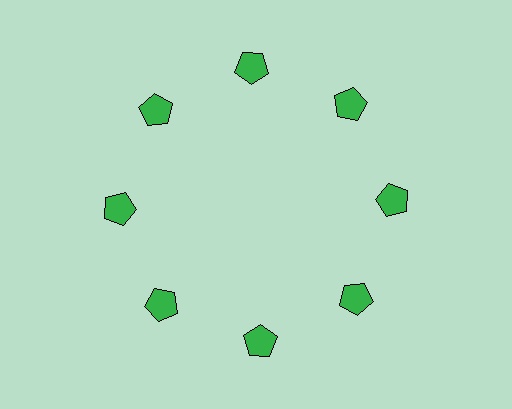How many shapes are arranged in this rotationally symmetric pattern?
There are 8 shapes, arranged in 8 groups of 1.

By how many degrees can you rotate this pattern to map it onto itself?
The pattern maps onto itself every 45 degrees of rotation.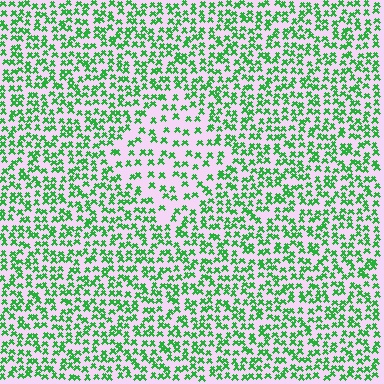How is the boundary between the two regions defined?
The boundary is defined by a change in element density (approximately 1.9x ratio). All elements are the same color, size, and shape.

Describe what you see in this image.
The image contains small green elements arranged at two different densities. A diamond-shaped region is visible where the elements are less densely packed than the surrounding area.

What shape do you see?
I see a diamond.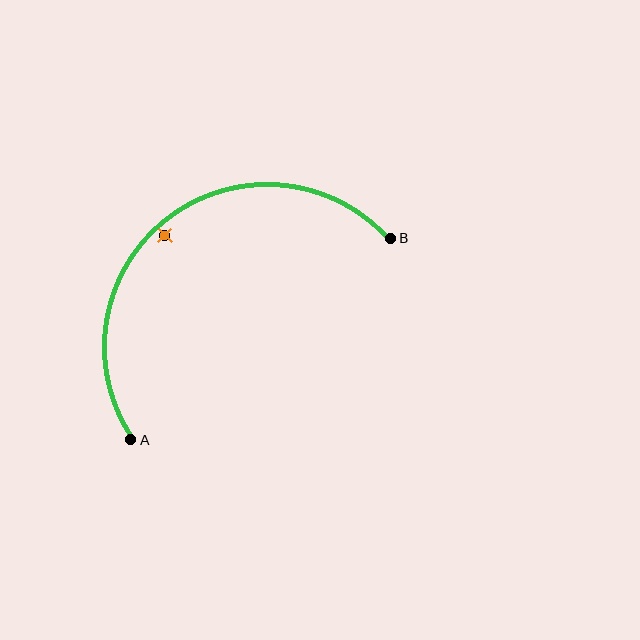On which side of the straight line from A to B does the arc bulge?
The arc bulges above and to the left of the straight line connecting A and B.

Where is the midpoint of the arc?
The arc midpoint is the point on the curve farthest from the straight line joining A and B. It sits above and to the left of that line.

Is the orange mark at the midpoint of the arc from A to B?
No — the orange mark does not lie on the arc at all. It sits slightly inside the curve.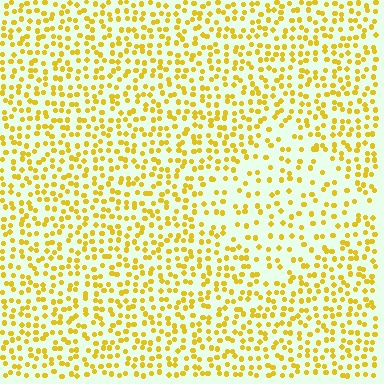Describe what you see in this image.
The image contains small yellow elements arranged at two different densities. A diamond-shaped region is visible where the elements are less densely packed than the surrounding area.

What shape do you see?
I see a diamond.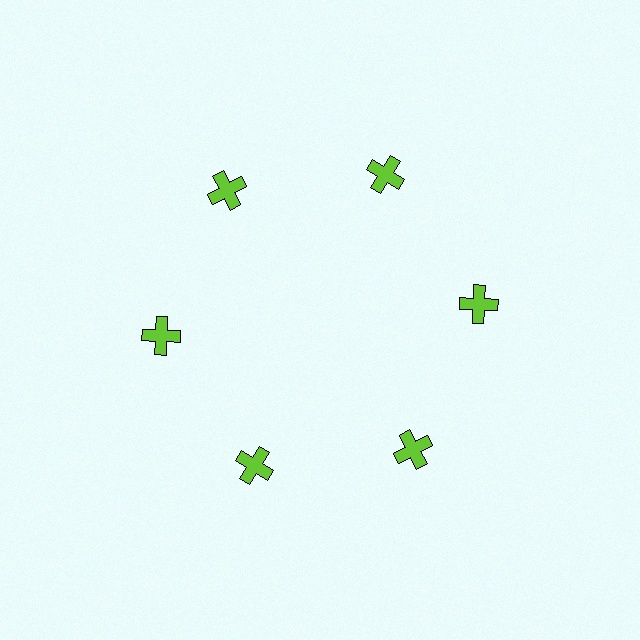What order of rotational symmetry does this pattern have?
This pattern has 6-fold rotational symmetry.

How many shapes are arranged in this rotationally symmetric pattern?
There are 6 shapes, arranged in 6 groups of 1.